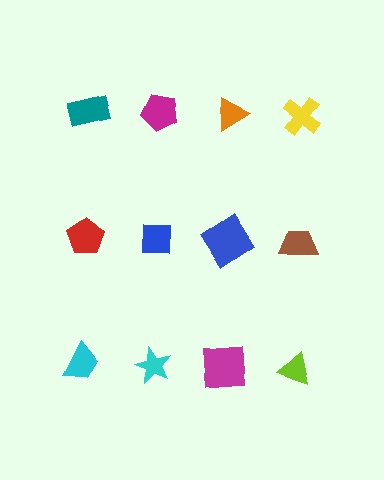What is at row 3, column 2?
A cyan star.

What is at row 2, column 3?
A blue diamond.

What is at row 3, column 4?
A lime triangle.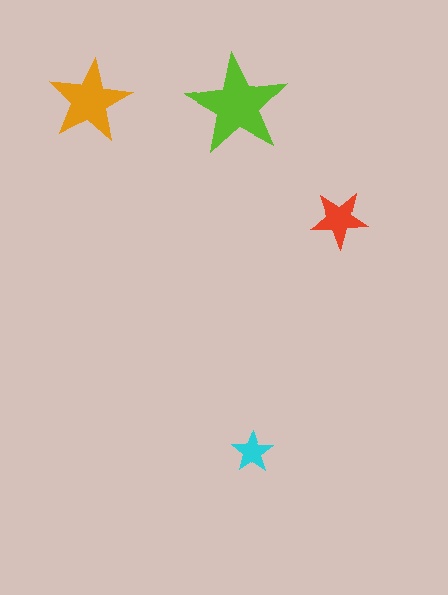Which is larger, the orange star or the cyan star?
The orange one.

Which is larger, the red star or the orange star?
The orange one.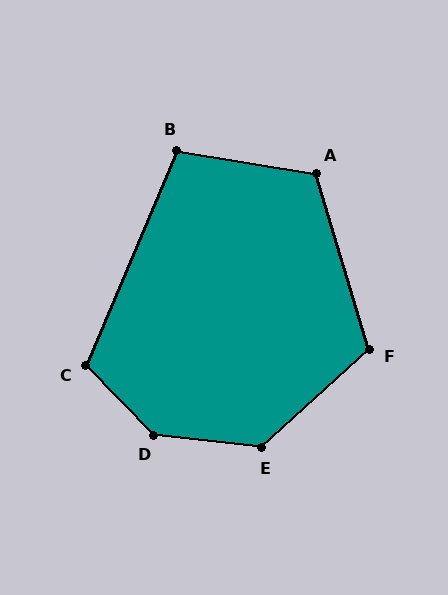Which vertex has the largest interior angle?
D, at approximately 141 degrees.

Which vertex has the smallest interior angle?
B, at approximately 103 degrees.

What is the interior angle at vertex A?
Approximately 116 degrees (obtuse).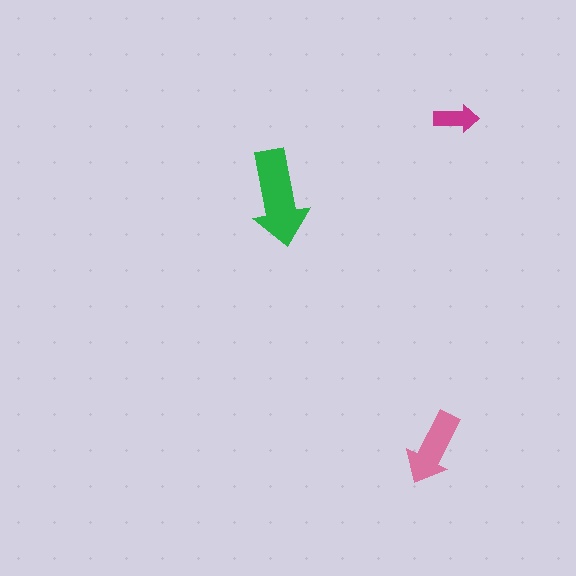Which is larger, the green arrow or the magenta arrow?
The green one.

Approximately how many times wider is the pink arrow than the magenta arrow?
About 1.5 times wider.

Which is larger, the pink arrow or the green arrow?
The green one.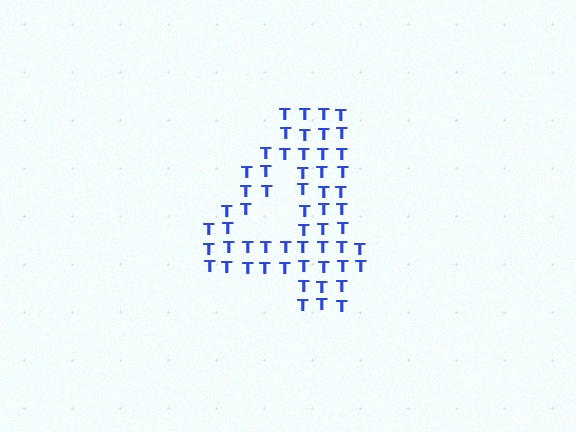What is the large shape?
The large shape is the digit 4.